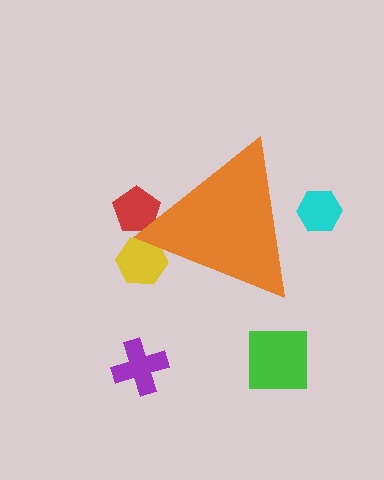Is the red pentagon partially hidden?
Yes, the red pentagon is partially hidden behind the orange triangle.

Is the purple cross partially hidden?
No, the purple cross is fully visible.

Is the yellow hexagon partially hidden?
Yes, the yellow hexagon is partially hidden behind the orange triangle.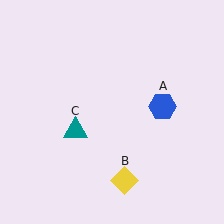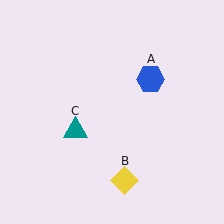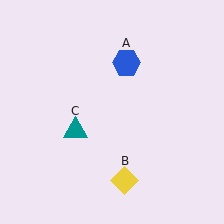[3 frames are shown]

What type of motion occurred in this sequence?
The blue hexagon (object A) rotated counterclockwise around the center of the scene.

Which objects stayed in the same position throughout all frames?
Yellow diamond (object B) and teal triangle (object C) remained stationary.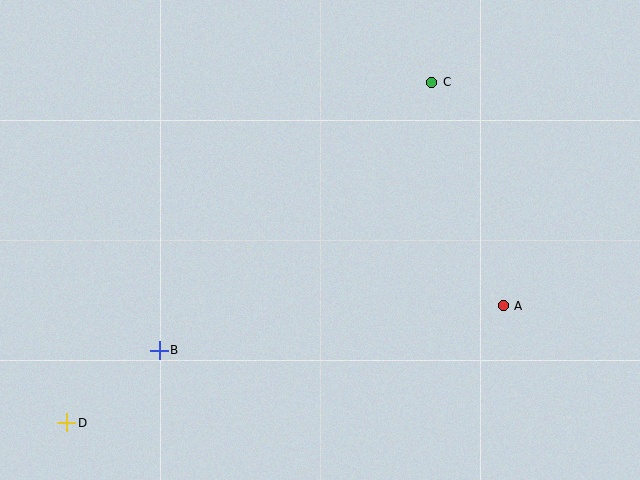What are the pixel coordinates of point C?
Point C is at (432, 82).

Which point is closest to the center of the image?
Point C at (432, 82) is closest to the center.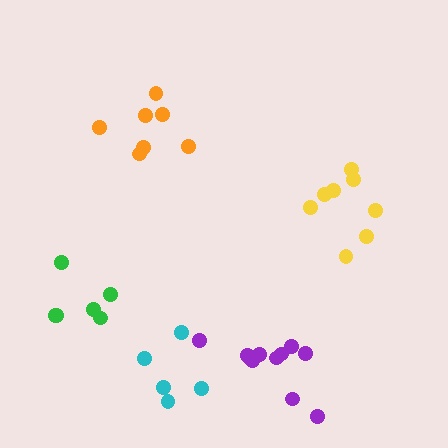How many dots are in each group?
Group 1: 7 dots, Group 2: 11 dots, Group 3: 5 dots, Group 4: 8 dots, Group 5: 6 dots (37 total).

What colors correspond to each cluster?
The clusters are colored: orange, purple, cyan, yellow, green.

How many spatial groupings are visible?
There are 5 spatial groupings.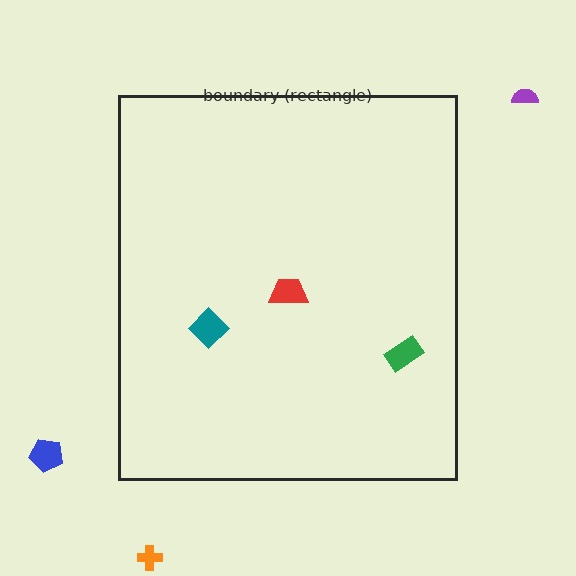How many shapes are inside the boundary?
3 inside, 3 outside.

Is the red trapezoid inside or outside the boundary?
Inside.